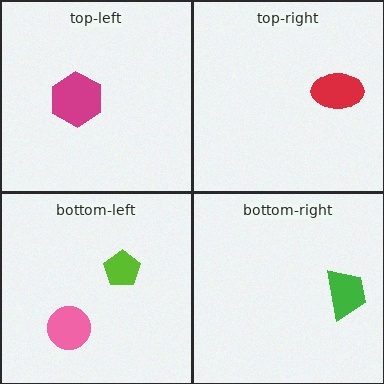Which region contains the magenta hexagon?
The top-left region.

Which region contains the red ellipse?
The top-right region.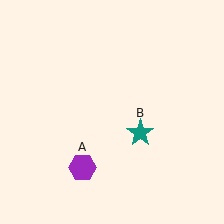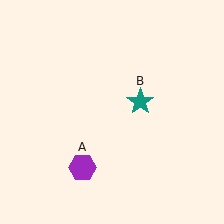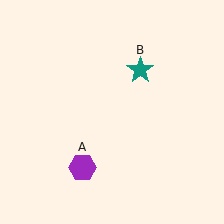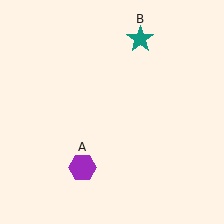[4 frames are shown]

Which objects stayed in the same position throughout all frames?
Purple hexagon (object A) remained stationary.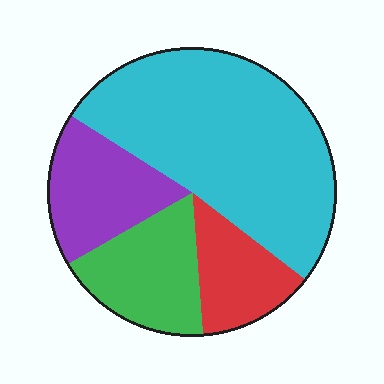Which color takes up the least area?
Red, at roughly 15%.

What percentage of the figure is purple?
Purple takes up about one sixth (1/6) of the figure.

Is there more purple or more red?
Purple.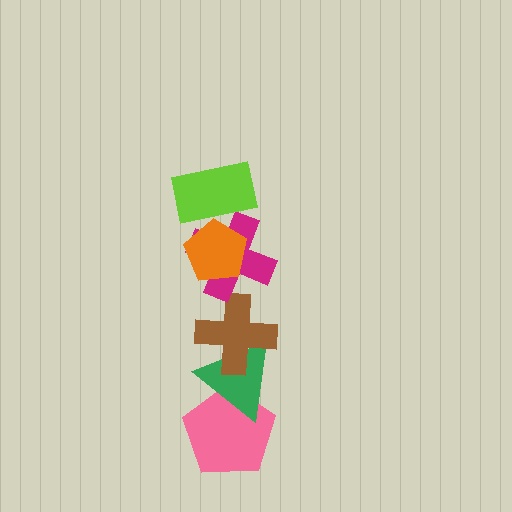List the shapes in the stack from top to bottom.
From top to bottom: the lime rectangle, the orange pentagon, the magenta cross, the brown cross, the green triangle, the pink pentagon.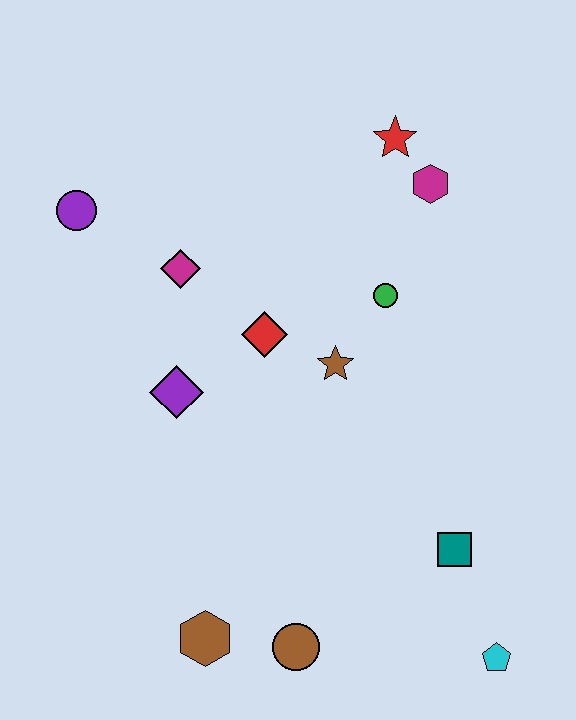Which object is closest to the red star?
The magenta hexagon is closest to the red star.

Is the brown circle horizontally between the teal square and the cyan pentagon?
No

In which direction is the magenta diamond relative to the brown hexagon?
The magenta diamond is above the brown hexagon.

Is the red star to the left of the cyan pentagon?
Yes